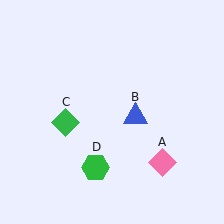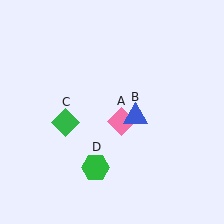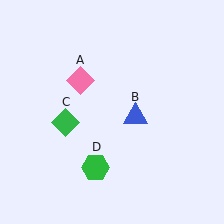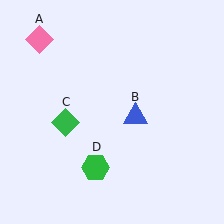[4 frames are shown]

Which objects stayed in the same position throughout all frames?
Blue triangle (object B) and green diamond (object C) and green hexagon (object D) remained stationary.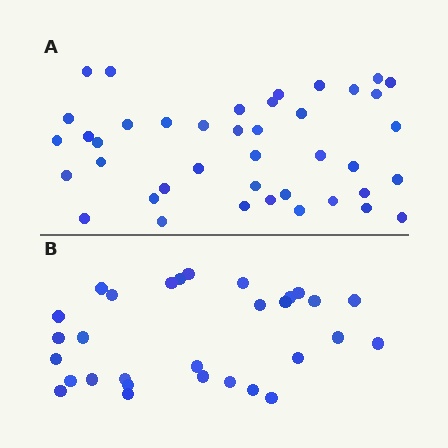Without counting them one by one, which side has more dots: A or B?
Region A (the top region) has more dots.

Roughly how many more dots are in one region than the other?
Region A has roughly 12 or so more dots than region B.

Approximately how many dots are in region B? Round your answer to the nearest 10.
About 30 dots.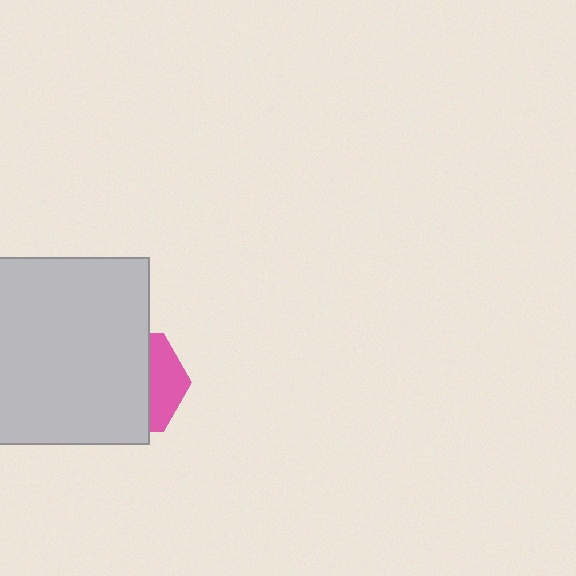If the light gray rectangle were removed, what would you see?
You would see the complete pink hexagon.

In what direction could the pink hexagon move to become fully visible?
The pink hexagon could move right. That would shift it out from behind the light gray rectangle entirely.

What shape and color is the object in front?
The object in front is a light gray rectangle.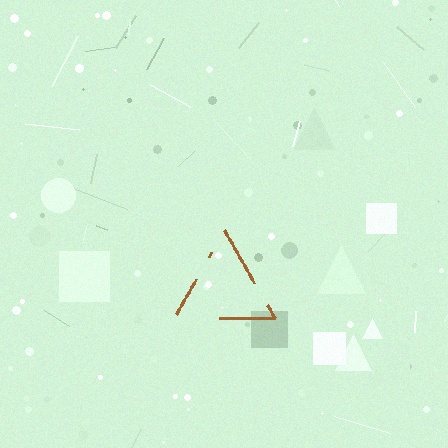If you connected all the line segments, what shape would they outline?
They would outline a triangle.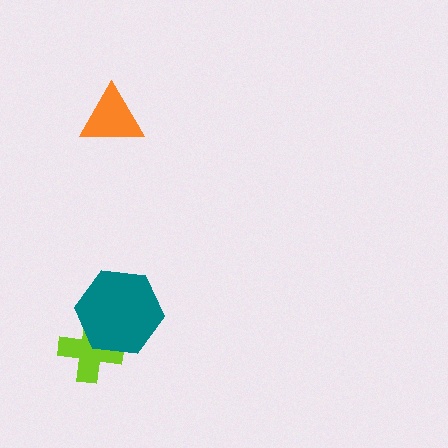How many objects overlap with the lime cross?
1 object overlaps with the lime cross.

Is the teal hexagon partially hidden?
No, no other shape covers it.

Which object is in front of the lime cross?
The teal hexagon is in front of the lime cross.